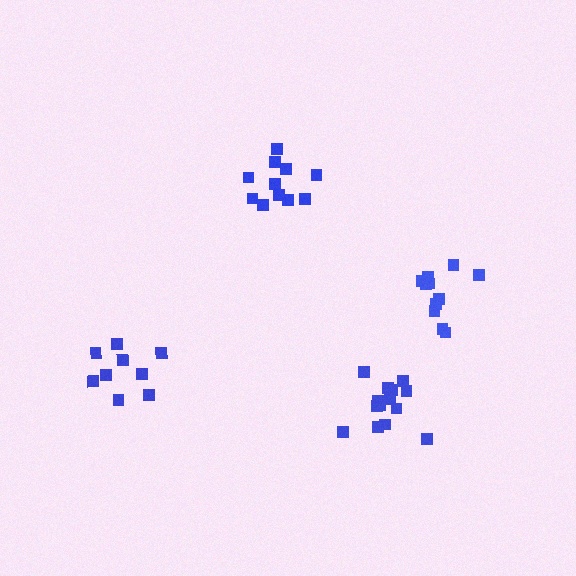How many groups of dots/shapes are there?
There are 4 groups.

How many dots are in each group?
Group 1: 9 dots, Group 2: 14 dots, Group 3: 11 dots, Group 4: 11 dots (45 total).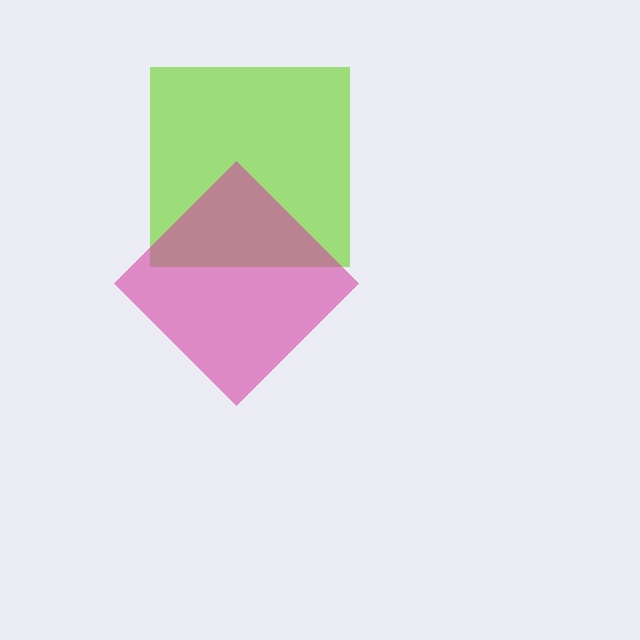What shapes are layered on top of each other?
The layered shapes are: a lime square, a magenta diamond.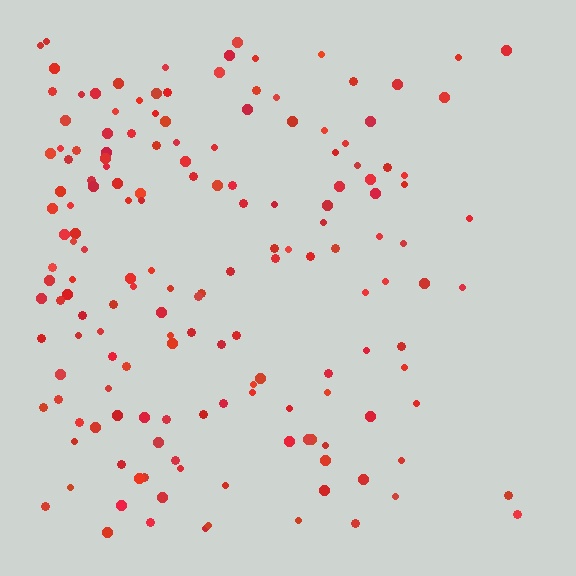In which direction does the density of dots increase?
From right to left, with the left side densest.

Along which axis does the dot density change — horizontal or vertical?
Horizontal.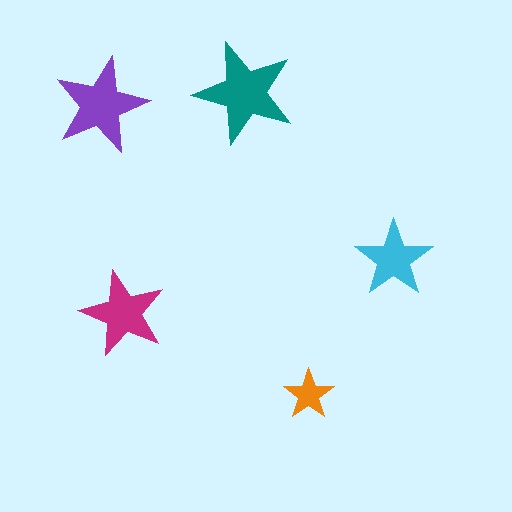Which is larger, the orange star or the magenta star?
The magenta one.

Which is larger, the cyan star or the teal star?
The teal one.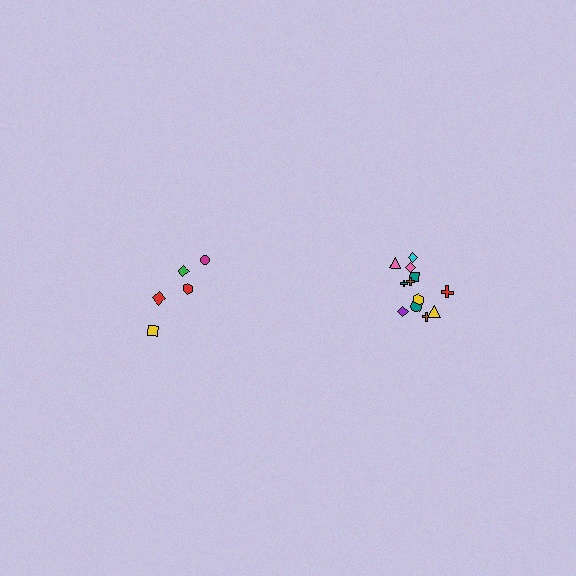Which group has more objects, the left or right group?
The right group.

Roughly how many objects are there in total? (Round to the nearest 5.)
Roughly 15 objects in total.